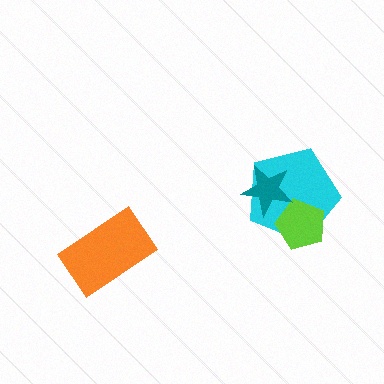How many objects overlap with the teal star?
2 objects overlap with the teal star.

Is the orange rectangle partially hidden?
No, no other shape covers it.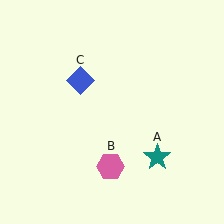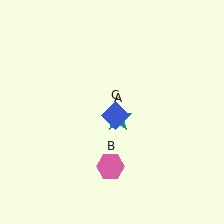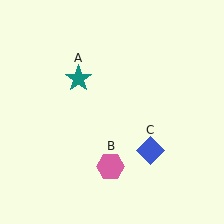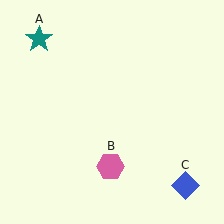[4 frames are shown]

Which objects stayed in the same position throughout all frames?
Pink hexagon (object B) remained stationary.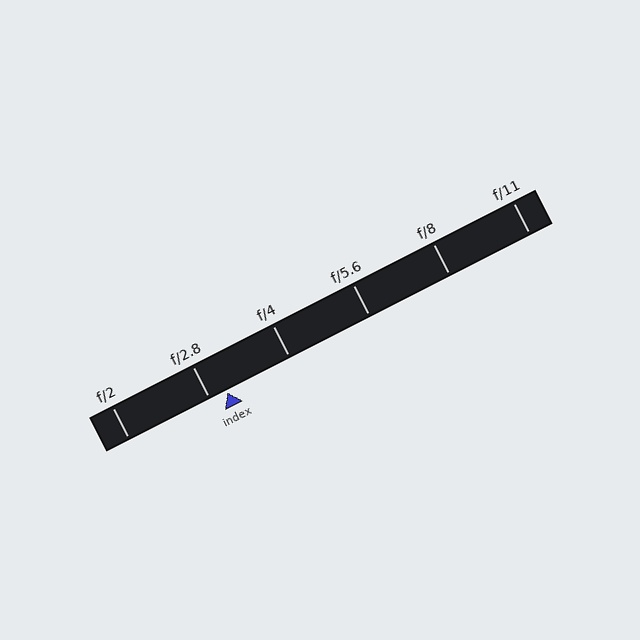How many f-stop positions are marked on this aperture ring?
There are 6 f-stop positions marked.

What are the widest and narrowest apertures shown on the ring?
The widest aperture shown is f/2 and the narrowest is f/11.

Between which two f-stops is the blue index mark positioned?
The index mark is between f/2.8 and f/4.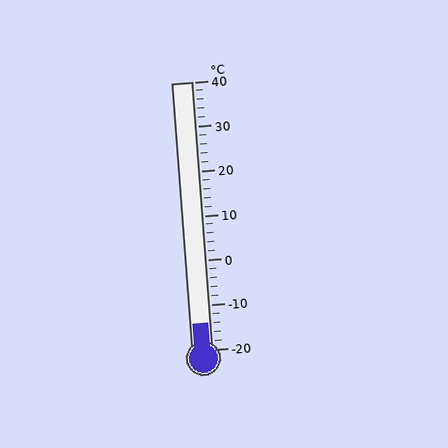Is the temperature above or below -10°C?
The temperature is below -10°C.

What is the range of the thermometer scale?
The thermometer scale ranges from -20°C to 40°C.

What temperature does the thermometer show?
The thermometer shows approximately -14°C.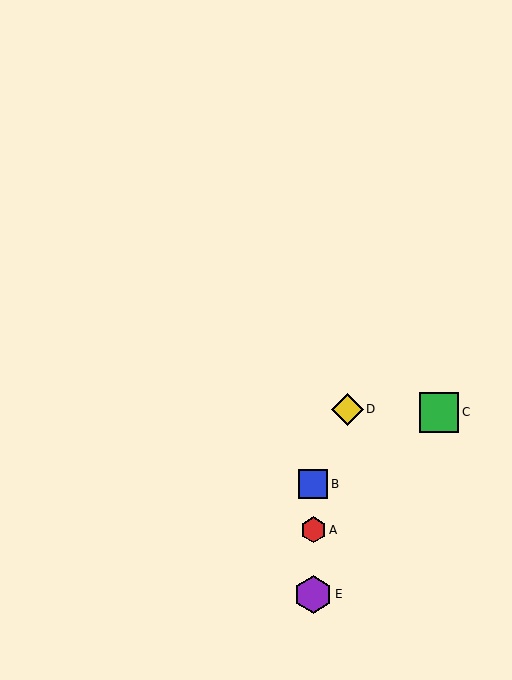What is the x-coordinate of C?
Object C is at x≈439.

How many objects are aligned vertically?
3 objects (A, B, E) are aligned vertically.